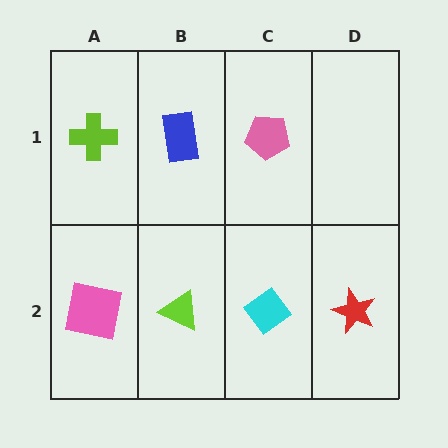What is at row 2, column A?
A pink square.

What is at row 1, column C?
A pink pentagon.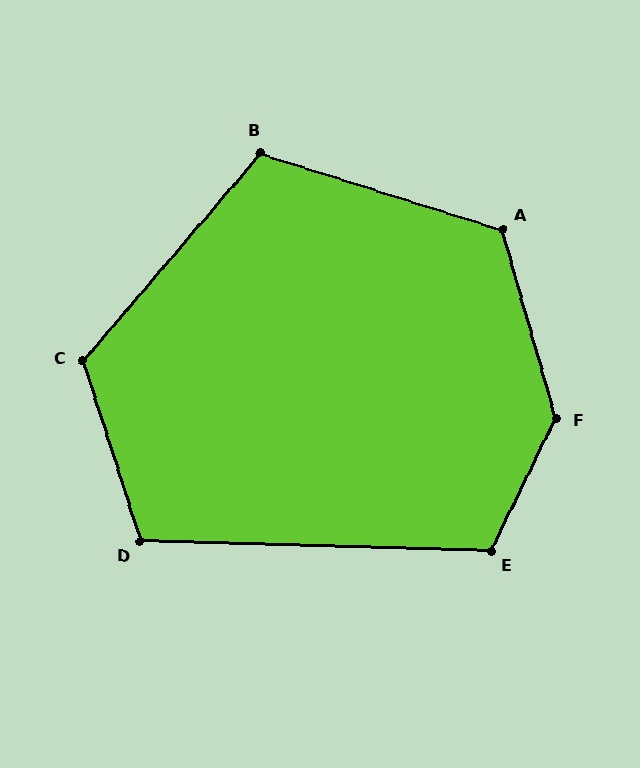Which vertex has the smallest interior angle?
D, at approximately 109 degrees.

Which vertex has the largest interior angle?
F, at approximately 138 degrees.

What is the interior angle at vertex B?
Approximately 113 degrees (obtuse).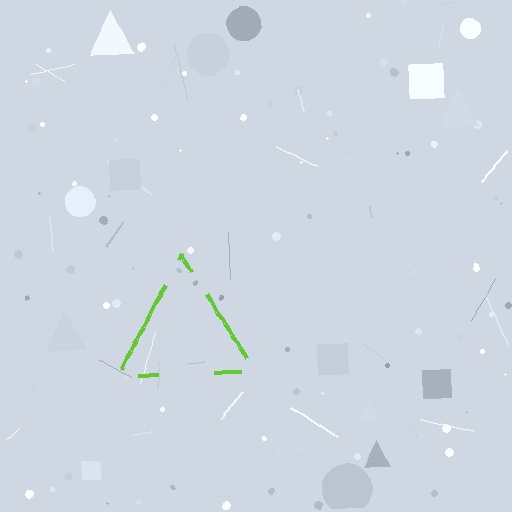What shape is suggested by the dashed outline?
The dashed outline suggests a triangle.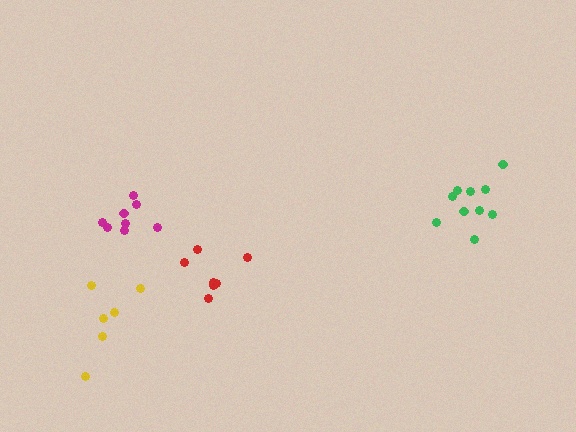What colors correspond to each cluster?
The clusters are colored: yellow, magenta, red, green.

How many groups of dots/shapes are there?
There are 4 groups.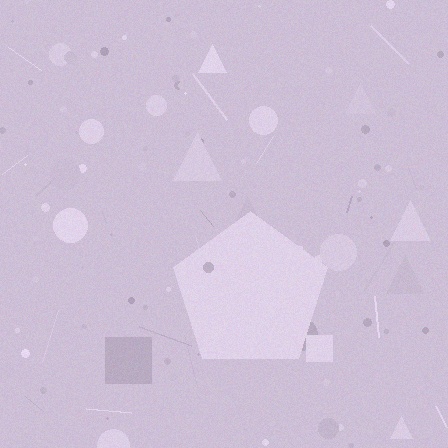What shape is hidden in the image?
A pentagon is hidden in the image.